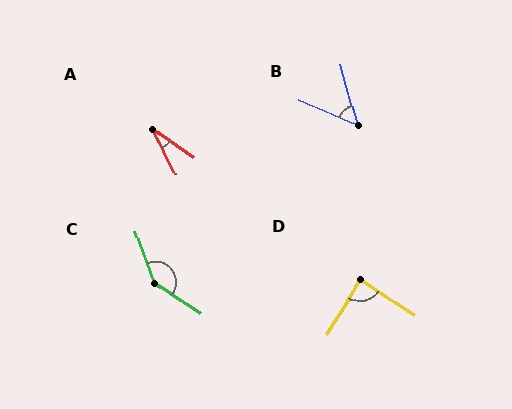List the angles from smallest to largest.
A (29°), B (51°), D (89°), C (144°).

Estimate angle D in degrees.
Approximately 89 degrees.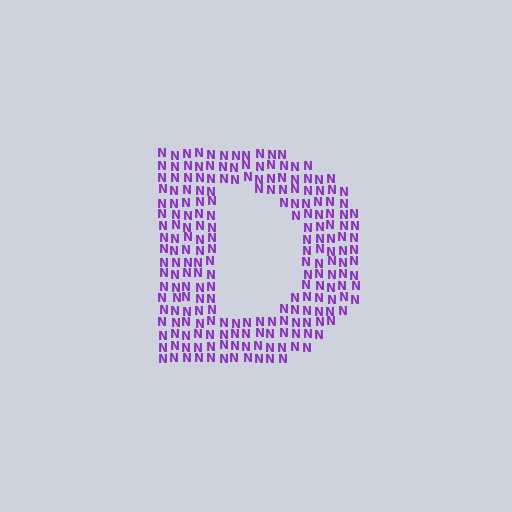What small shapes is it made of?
It is made of small letter N's.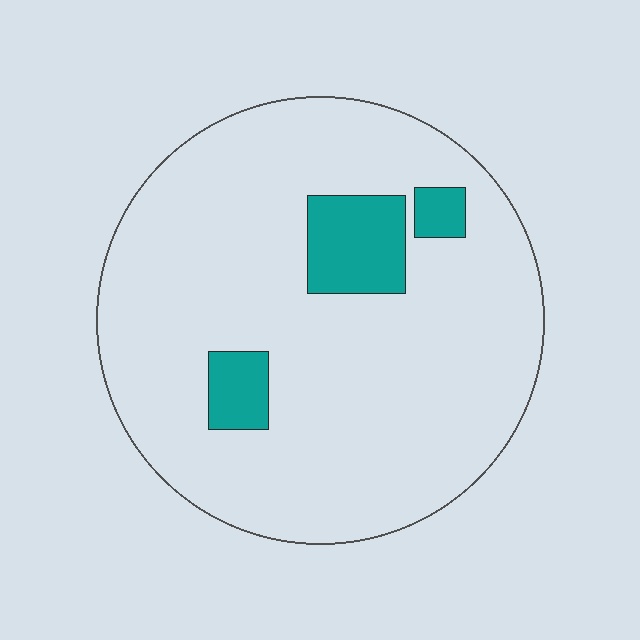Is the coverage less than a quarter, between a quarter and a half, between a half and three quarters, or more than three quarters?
Less than a quarter.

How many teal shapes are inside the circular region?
3.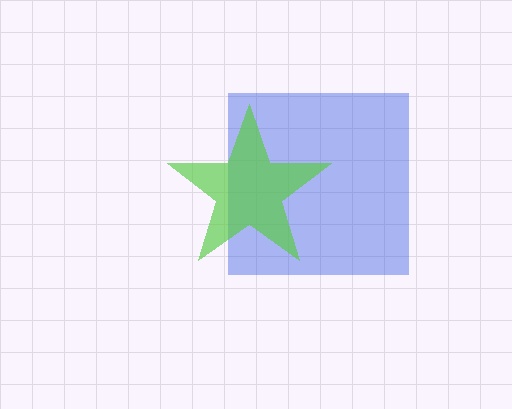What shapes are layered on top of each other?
The layered shapes are: a blue square, a lime star.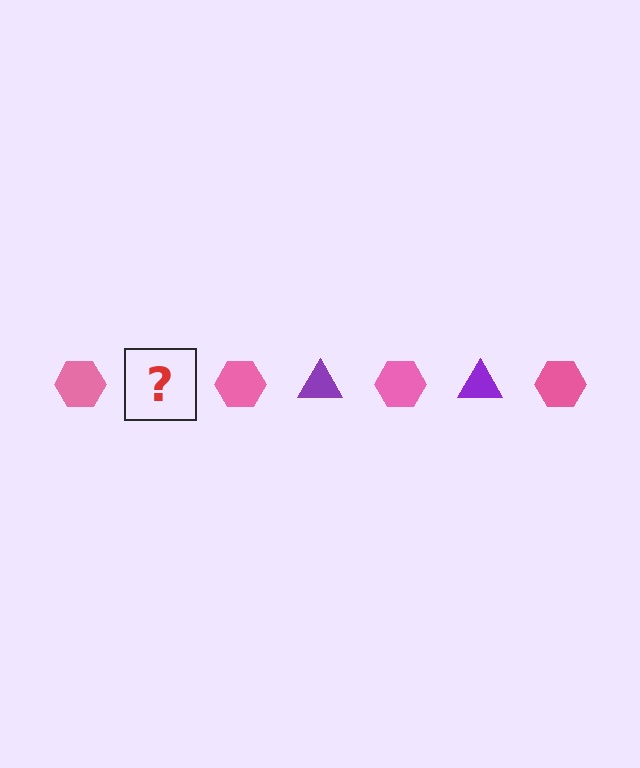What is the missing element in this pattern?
The missing element is a purple triangle.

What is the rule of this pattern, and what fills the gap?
The rule is that the pattern alternates between pink hexagon and purple triangle. The gap should be filled with a purple triangle.